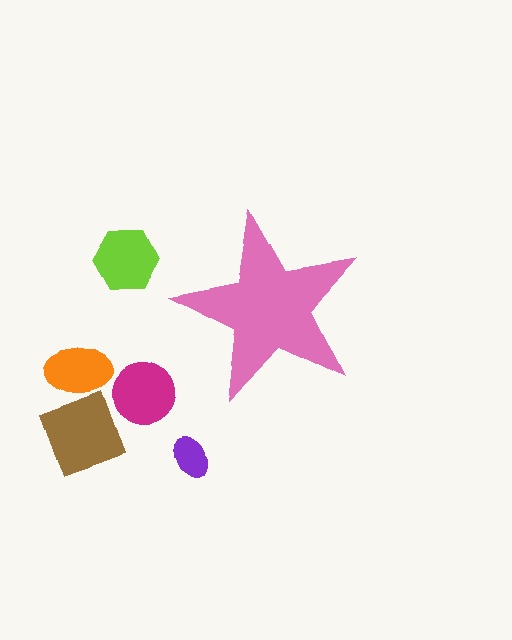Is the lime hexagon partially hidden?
No, the lime hexagon is fully visible.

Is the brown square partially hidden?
No, the brown square is fully visible.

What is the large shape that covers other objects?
A pink star.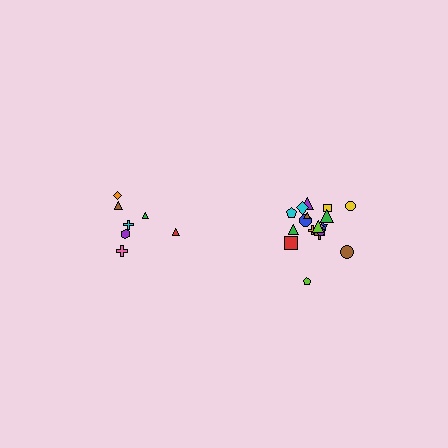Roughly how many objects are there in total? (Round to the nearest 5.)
Roughly 25 objects in total.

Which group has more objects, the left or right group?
The right group.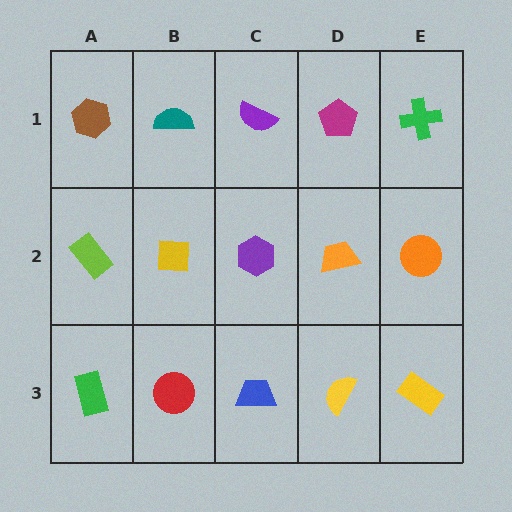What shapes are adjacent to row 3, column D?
An orange trapezoid (row 2, column D), a blue trapezoid (row 3, column C), a yellow rectangle (row 3, column E).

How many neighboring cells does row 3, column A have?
2.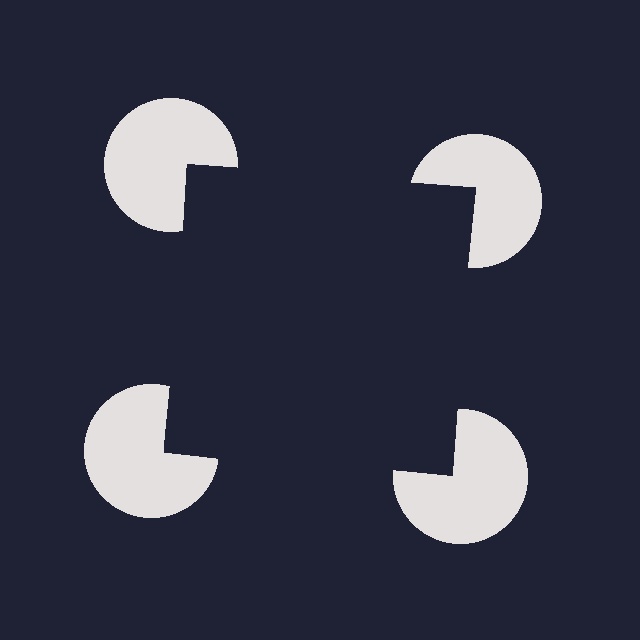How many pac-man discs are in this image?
There are 4 — one at each vertex of the illusory square.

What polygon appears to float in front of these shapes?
An illusory square — its edges are inferred from the aligned wedge cuts in the pac-man discs, not physically drawn.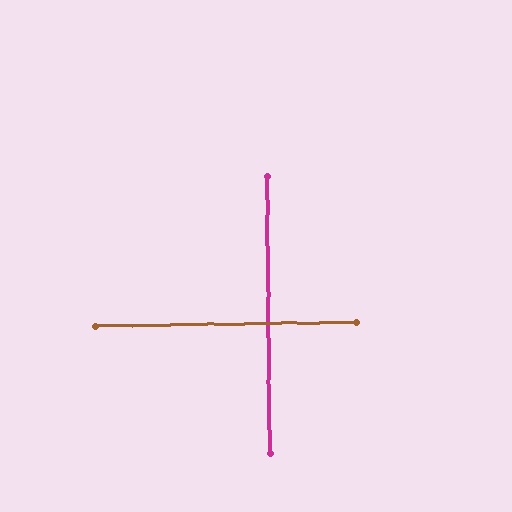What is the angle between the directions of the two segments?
Approximately 90 degrees.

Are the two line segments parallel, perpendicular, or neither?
Perpendicular — they meet at approximately 90°.